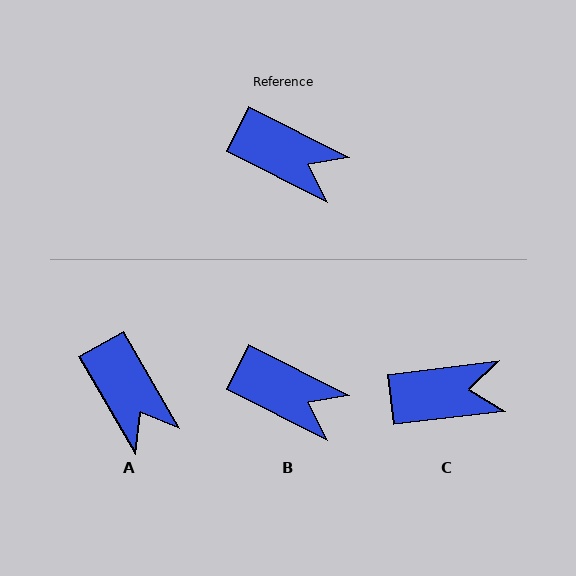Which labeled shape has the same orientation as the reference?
B.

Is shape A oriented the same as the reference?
No, it is off by about 33 degrees.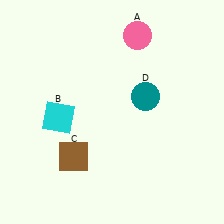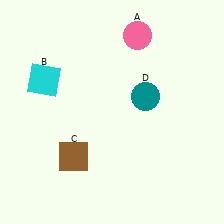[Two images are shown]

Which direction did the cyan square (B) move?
The cyan square (B) moved up.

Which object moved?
The cyan square (B) moved up.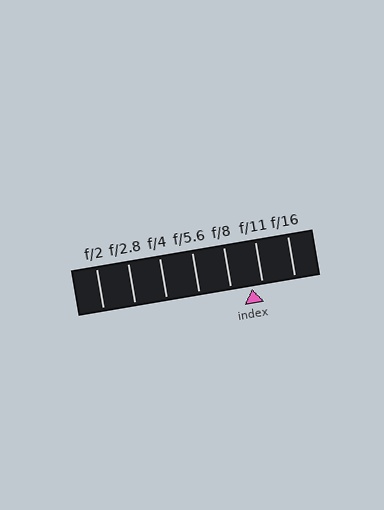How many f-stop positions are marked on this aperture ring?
There are 7 f-stop positions marked.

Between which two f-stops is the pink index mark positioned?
The index mark is between f/8 and f/11.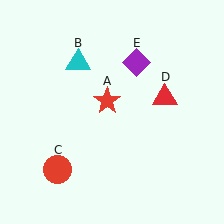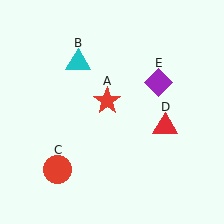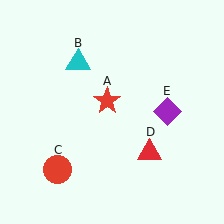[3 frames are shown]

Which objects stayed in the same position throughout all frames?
Red star (object A) and cyan triangle (object B) and red circle (object C) remained stationary.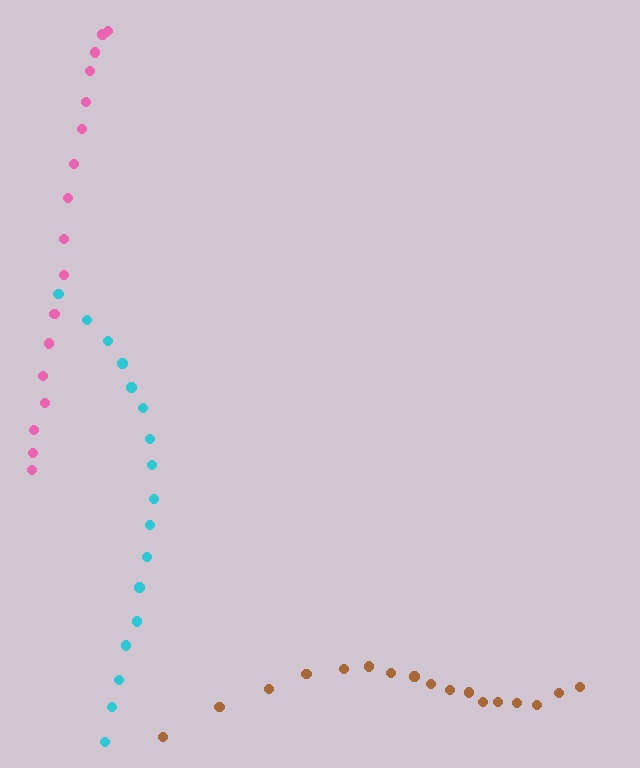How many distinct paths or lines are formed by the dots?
There are 3 distinct paths.